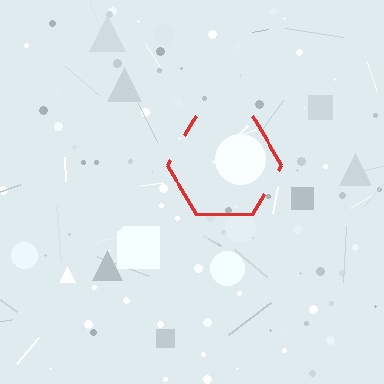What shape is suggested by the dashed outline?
The dashed outline suggests a hexagon.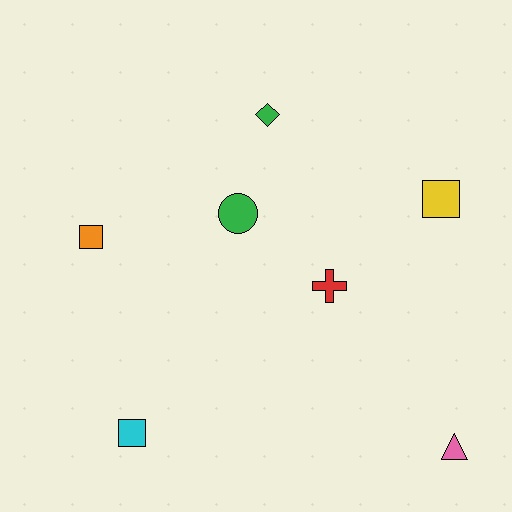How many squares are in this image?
There are 3 squares.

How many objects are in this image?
There are 7 objects.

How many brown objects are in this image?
There are no brown objects.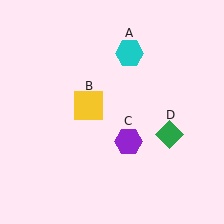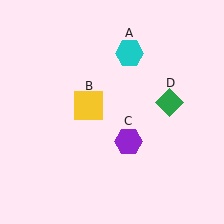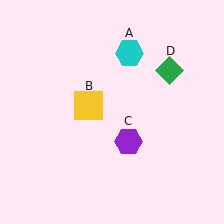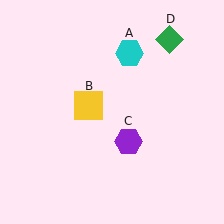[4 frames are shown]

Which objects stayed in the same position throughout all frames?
Cyan hexagon (object A) and yellow square (object B) and purple hexagon (object C) remained stationary.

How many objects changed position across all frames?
1 object changed position: green diamond (object D).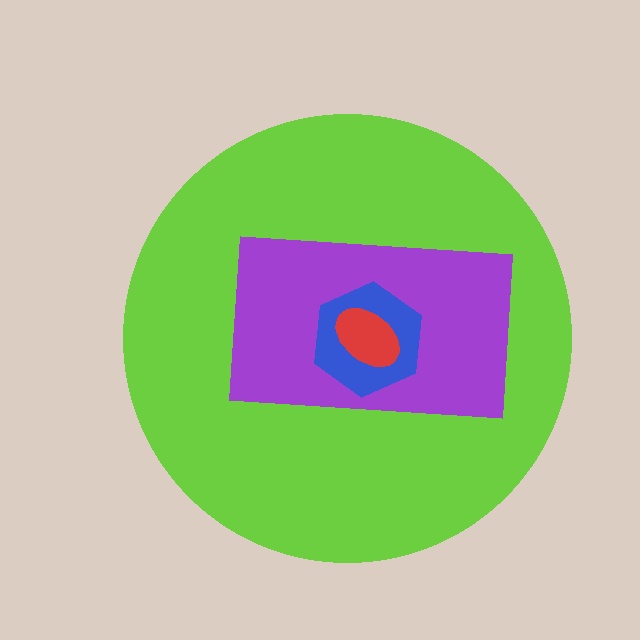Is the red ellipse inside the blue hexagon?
Yes.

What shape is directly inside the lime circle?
The purple rectangle.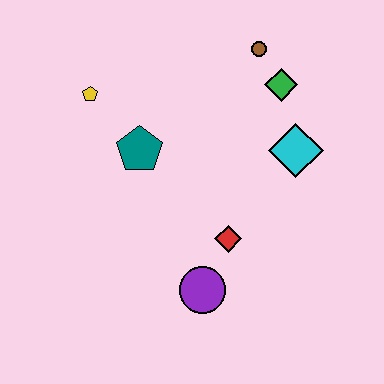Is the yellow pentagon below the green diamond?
Yes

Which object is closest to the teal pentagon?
The yellow pentagon is closest to the teal pentagon.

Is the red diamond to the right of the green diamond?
No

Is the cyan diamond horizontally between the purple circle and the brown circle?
No